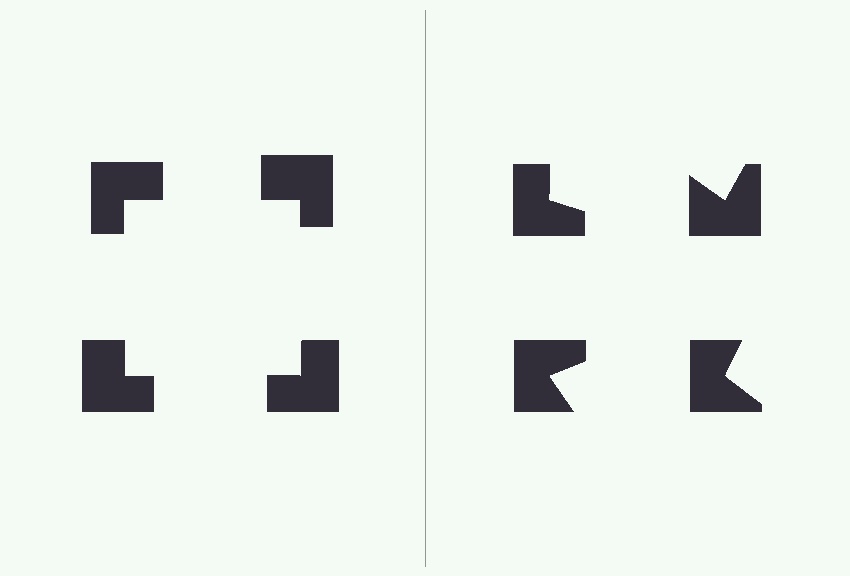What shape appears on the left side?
An illusory square.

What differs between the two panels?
The notched squares are positioned identically on both sides; only the wedge orientations differ. On the left they align to a square; on the right they are misaligned.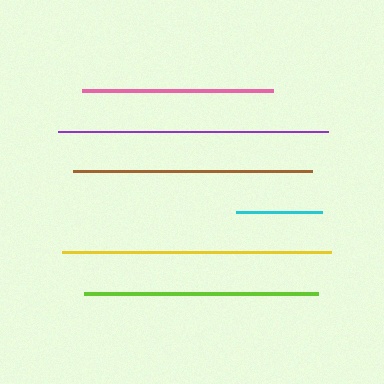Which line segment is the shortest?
The cyan line is the shortest at approximately 86 pixels.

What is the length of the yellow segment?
The yellow segment is approximately 268 pixels long.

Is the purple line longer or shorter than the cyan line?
The purple line is longer than the cyan line.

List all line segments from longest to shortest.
From longest to shortest: purple, yellow, brown, lime, pink, cyan.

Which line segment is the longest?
The purple line is the longest at approximately 270 pixels.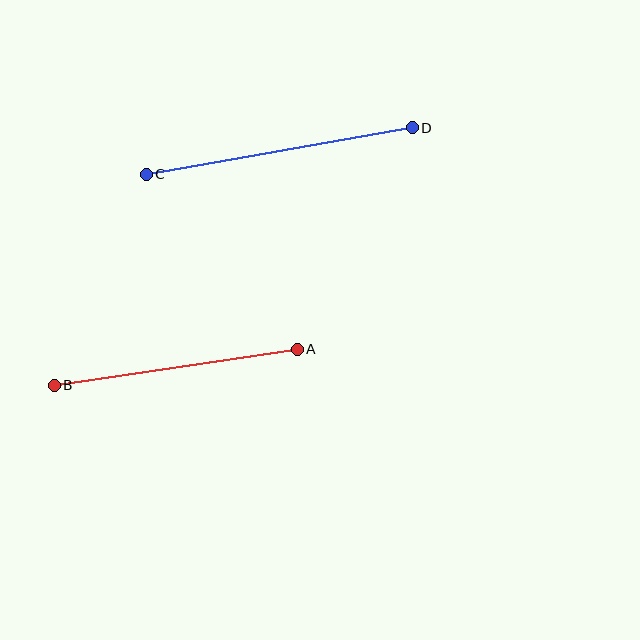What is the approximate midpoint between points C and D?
The midpoint is at approximately (279, 151) pixels.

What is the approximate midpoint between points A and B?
The midpoint is at approximately (176, 367) pixels.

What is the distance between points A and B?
The distance is approximately 246 pixels.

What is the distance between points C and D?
The distance is approximately 270 pixels.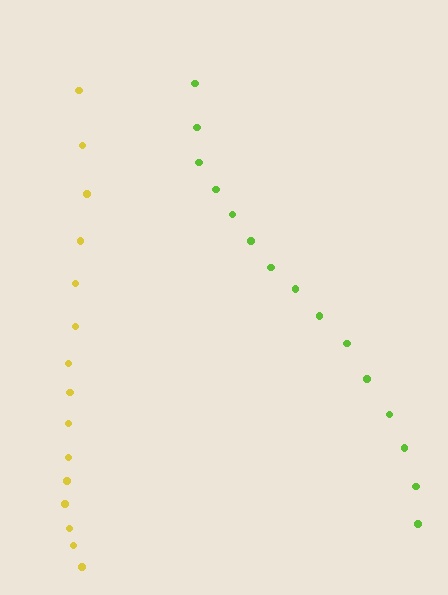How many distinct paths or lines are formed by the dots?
There are 2 distinct paths.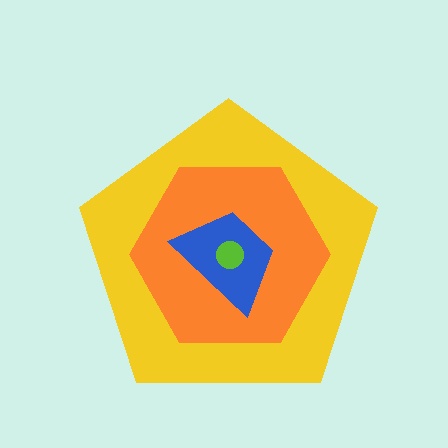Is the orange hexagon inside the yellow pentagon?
Yes.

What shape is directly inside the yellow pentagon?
The orange hexagon.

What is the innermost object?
The lime circle.